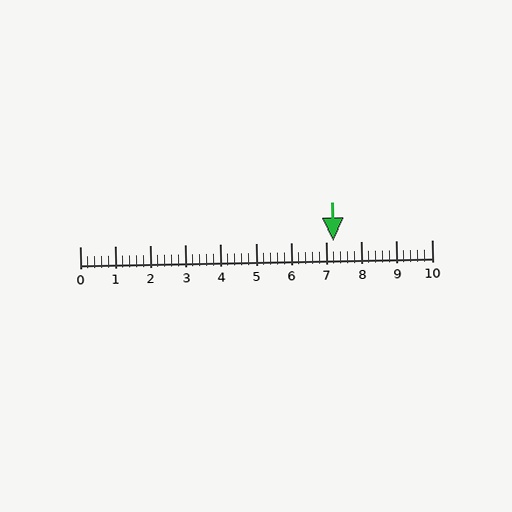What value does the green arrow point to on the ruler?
The green arrow points to approximately 7.2.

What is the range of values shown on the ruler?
The ruler shows values from 0 to 10.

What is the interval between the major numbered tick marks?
The major tick marks are spaced 1 units apart.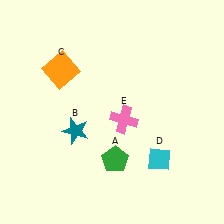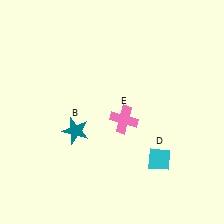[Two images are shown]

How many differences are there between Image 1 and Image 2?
There are 2 differences between the two images.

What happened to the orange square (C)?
The orange square (C) was removed in Image 2. It was in the top-left area of Image 1.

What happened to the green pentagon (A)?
The green pentagon (A) was removed in Image 2. It was in the bottom-right area of Image 1.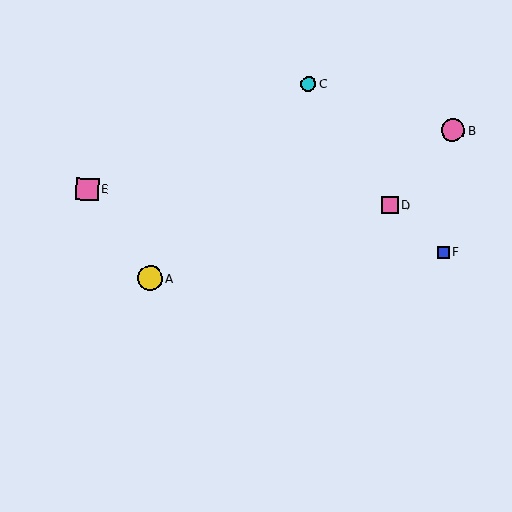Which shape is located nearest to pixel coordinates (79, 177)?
The pink square (labeled E) at (87, 189) is nearest to that location.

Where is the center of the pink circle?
The center of the pink circle is at (453, 130).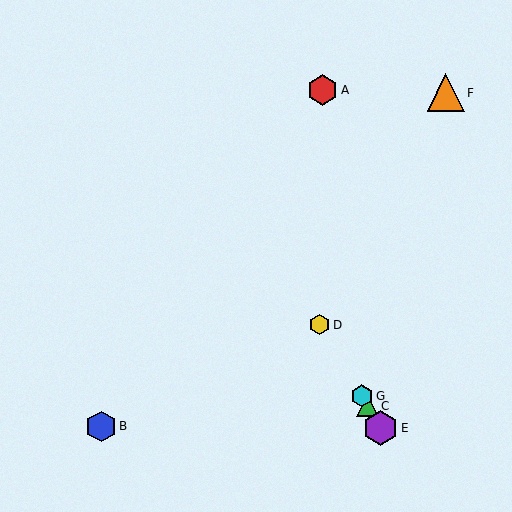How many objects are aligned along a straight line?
4 objects (C, D, E, G) are aligned along a straight line.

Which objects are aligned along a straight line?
Objects C, D, E, G are aligned along a straight line.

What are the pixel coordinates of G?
Object G is at (362, 396).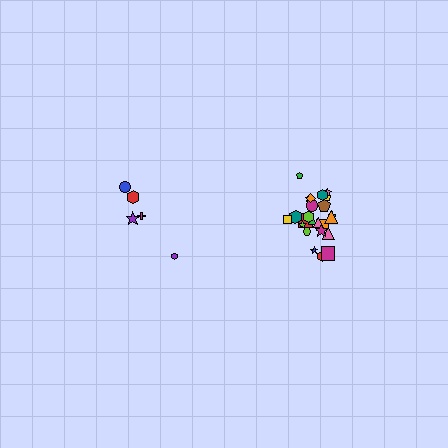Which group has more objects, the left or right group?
The right group.